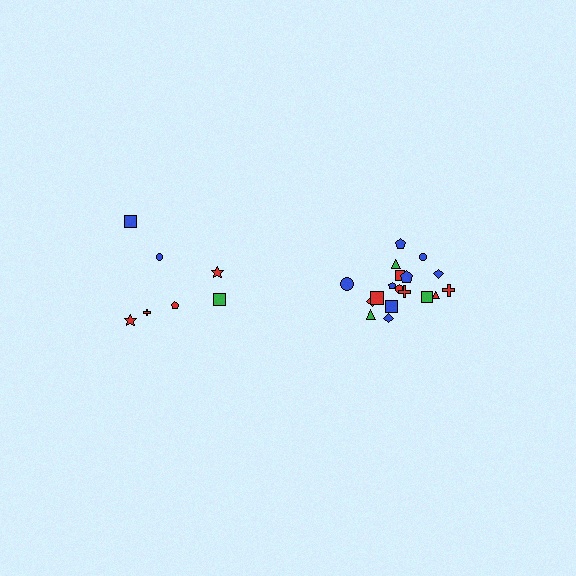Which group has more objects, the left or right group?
The right group.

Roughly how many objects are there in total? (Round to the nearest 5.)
Roughly 25 objects in total.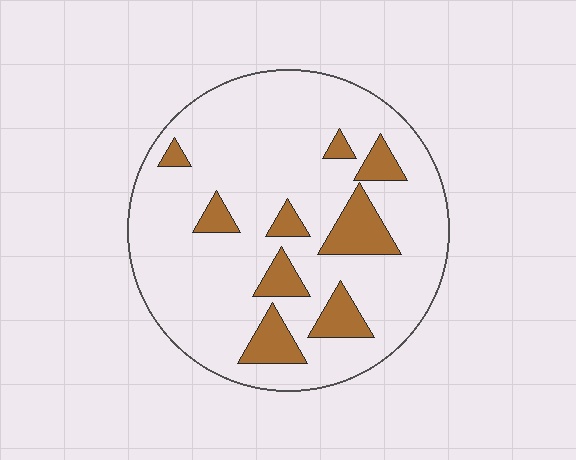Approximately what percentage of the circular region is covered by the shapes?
Approximately 15%.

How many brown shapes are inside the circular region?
9.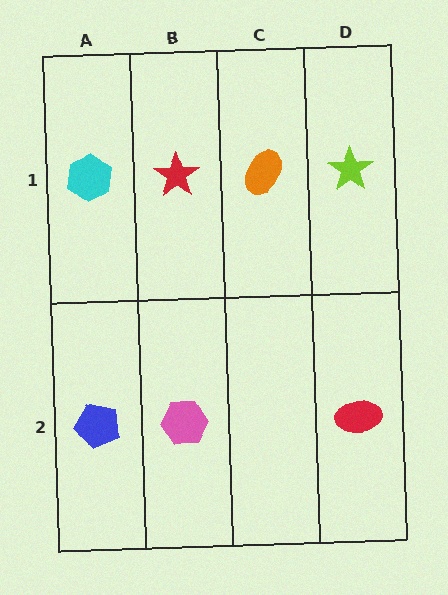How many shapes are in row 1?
4 shapes.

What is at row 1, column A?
A cyan hexagon.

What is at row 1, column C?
An orange ellipse.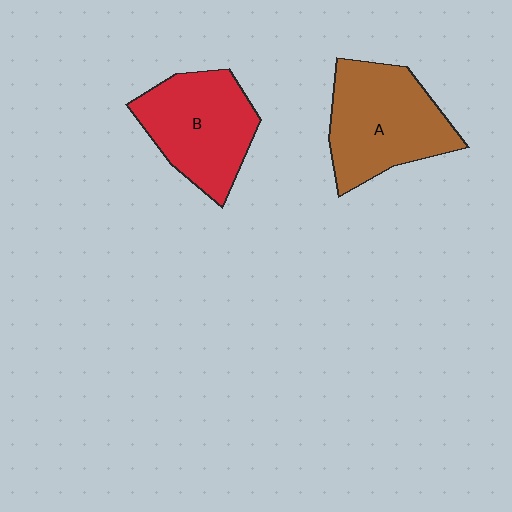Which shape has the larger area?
Shape A (brown).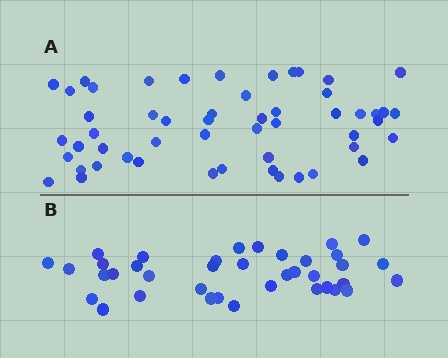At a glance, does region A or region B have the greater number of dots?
Region A (the top region) has more dots.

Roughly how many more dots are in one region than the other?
Region A has approximately 15 more dots than region B.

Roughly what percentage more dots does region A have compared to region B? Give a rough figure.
About 40% more.